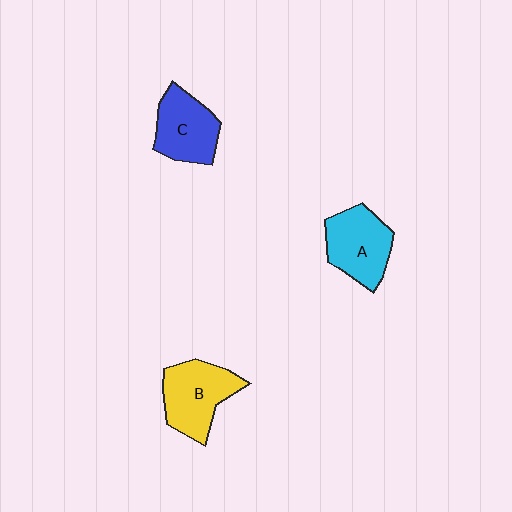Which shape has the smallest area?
Shape C (blue).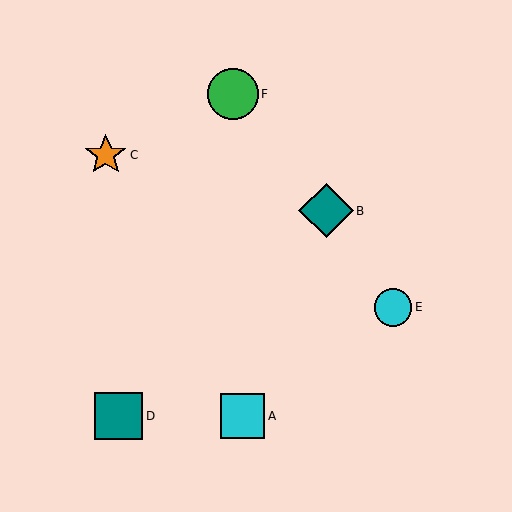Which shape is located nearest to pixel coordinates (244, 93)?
The green circle (labeled F) at (233, 94) is nearest to that location.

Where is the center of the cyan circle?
The center of the cyan circle is at (393, 307).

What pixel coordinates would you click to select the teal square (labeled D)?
Click at (119, 416) to select the teal square D.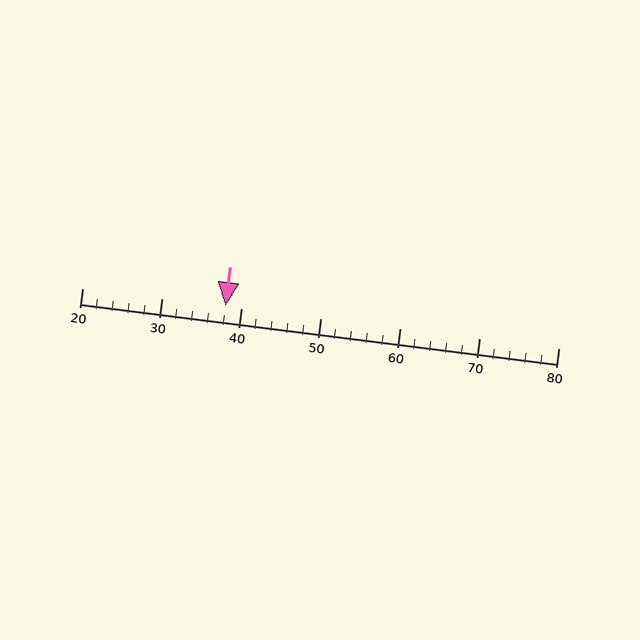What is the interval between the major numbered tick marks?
The major tick marks are spaced 10 units apart.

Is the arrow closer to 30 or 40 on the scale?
The arrow is closer to 40.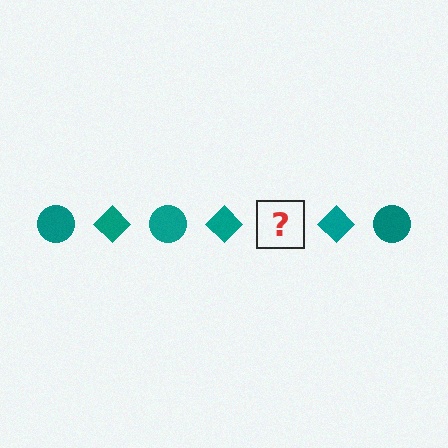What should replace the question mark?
The question mark should be replaced with a teal circle.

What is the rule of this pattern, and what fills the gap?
The rule is that the pattern cycles through circle, diamond shapes in teal. The gap should be filled with a teal circle.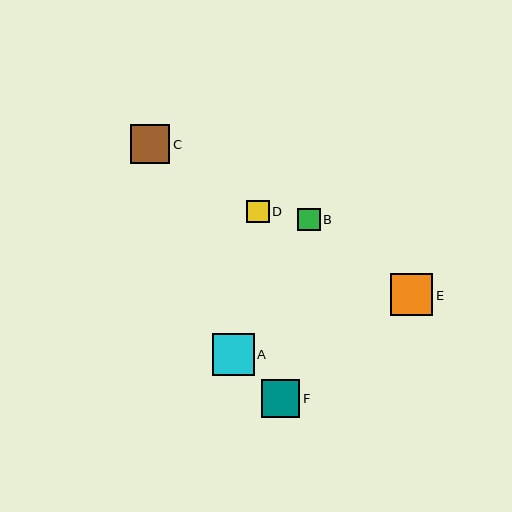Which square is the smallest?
Square B is the smallest with a size of approximately 22 pixels.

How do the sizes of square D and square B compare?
Square D and square B are approximately the same size.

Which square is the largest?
Square A is the largest with a size of approximately 42 pixels.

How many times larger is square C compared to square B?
Square C is approximately 1.8 times the size of square B.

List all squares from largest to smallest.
From largest to smallest: A, E, C, F, D, B.